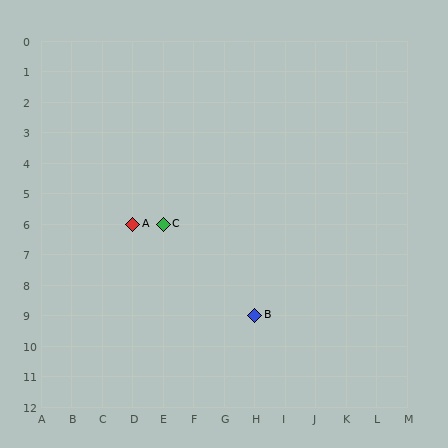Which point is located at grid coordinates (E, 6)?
Point C is at (E, 6).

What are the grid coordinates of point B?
Point B is at grid coordinates (H, 9).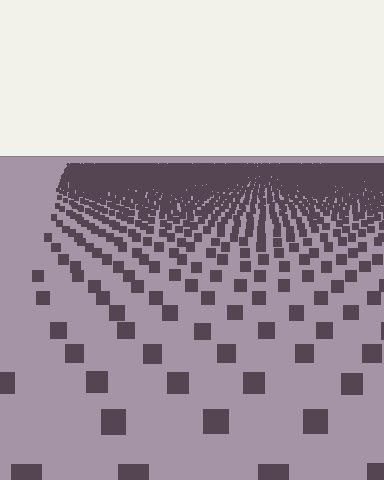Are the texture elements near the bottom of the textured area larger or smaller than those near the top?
Larger. Near the bottom, elements are closer to the viewer and appear at a bigger on-screen size.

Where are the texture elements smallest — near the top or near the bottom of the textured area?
Near the top.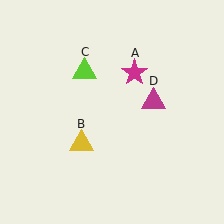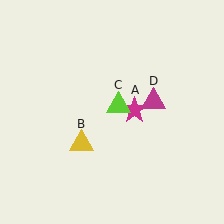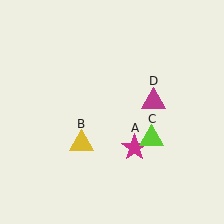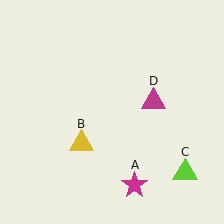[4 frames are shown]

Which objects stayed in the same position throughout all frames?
Yellow triangle (object B) and magenta triangle (object D) remained stationary.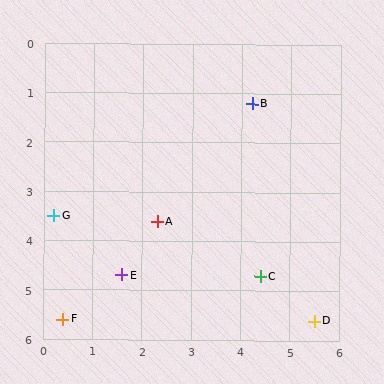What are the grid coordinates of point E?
Point E is at approximately (1.6, 4.7).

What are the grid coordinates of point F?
Point F is at approximately (0.4, 5.6).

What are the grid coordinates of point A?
Point A is at approximately (2.3, 3.6).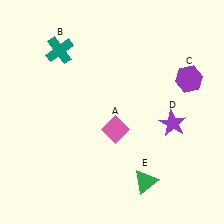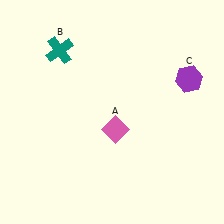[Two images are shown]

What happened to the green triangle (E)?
The green triangle (E) was removed in Image 2. It was in the bottom-right area of Image 1.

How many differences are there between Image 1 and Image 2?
There are 2 differences between the two images.